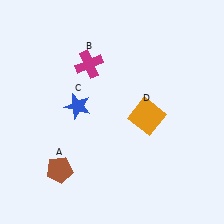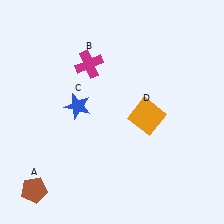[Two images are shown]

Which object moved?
The brown pentagon (A) moved left.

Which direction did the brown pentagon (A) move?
The brown pentagon (A) moved left.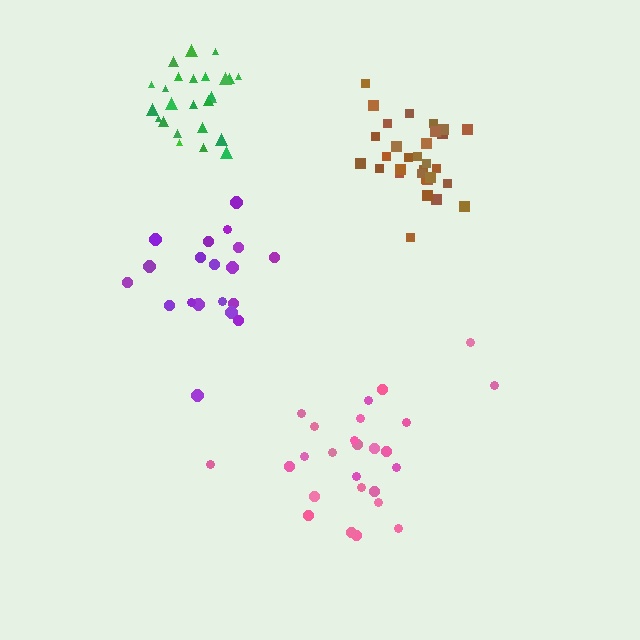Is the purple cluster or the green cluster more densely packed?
Green.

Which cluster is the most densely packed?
Green.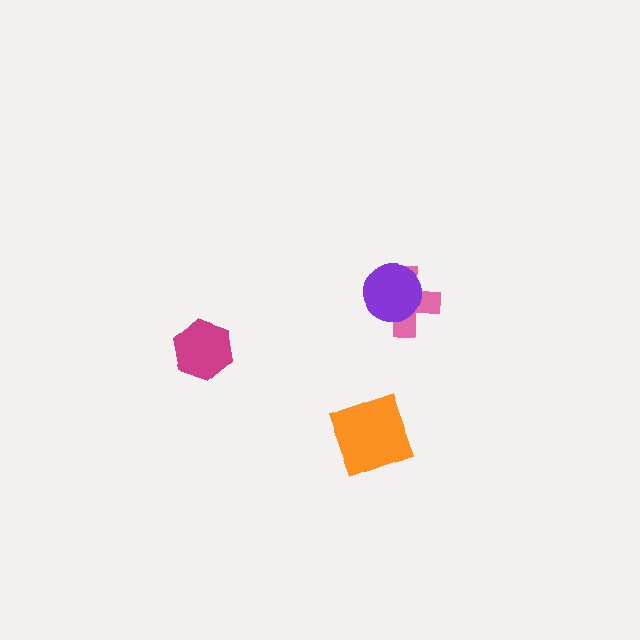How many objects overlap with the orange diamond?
0 objects overlap with the orange diamond.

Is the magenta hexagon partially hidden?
No, no other shape covers it.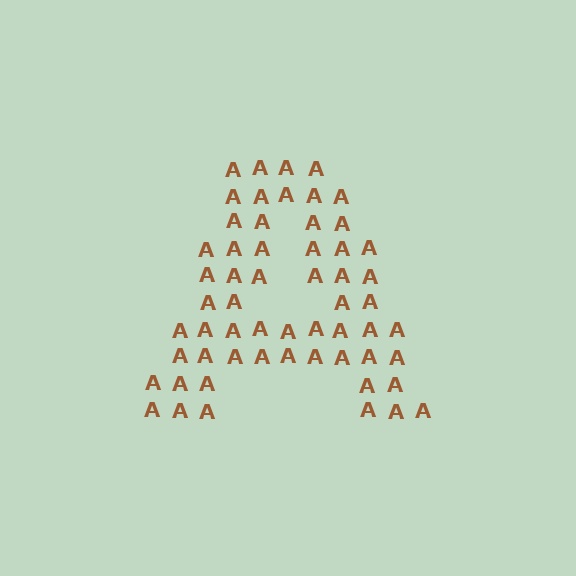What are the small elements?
The small elements are letter A's.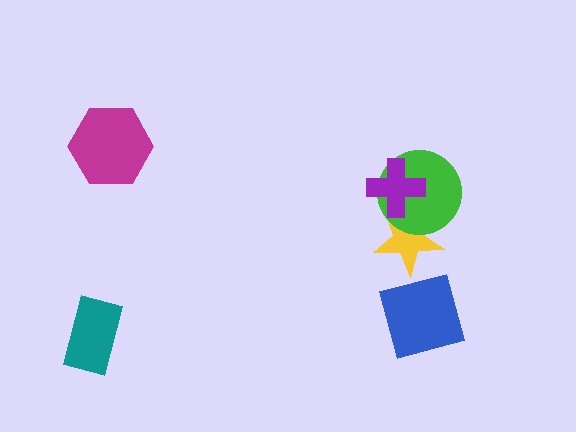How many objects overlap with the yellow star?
2 objects overlap with the yellow star.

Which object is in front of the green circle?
The purple cross is in front of the green circle.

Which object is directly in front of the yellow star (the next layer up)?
The green circle is directly in front of the yellow star.